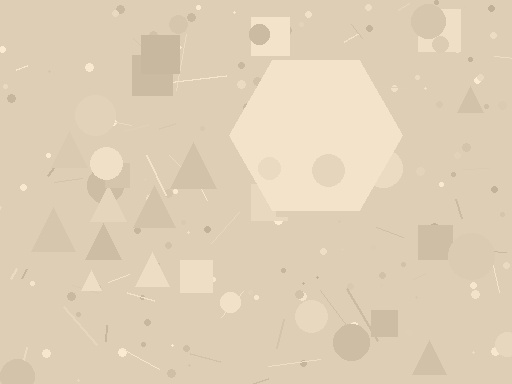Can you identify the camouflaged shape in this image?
The camouflaged shape is a hexagon.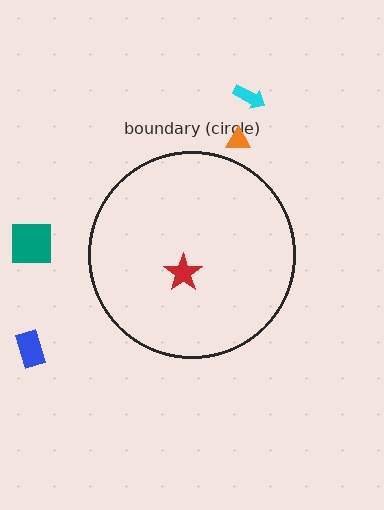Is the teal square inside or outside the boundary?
Outside.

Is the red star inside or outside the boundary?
Inside.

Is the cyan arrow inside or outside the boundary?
Outside.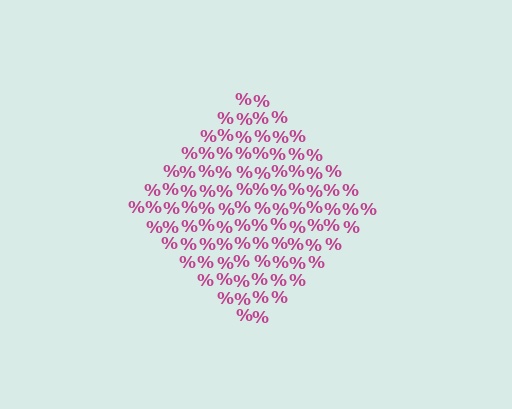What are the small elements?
The small elements are percent signs.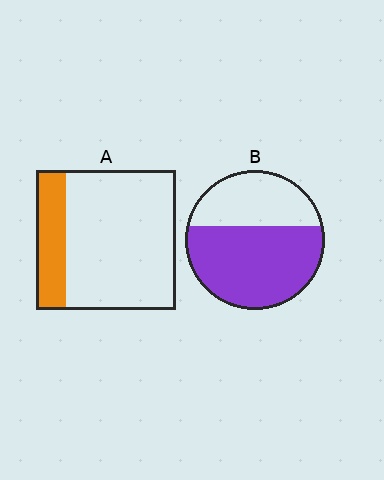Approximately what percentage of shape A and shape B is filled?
A is approximately 20% and B is approximately 65%.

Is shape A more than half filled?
No.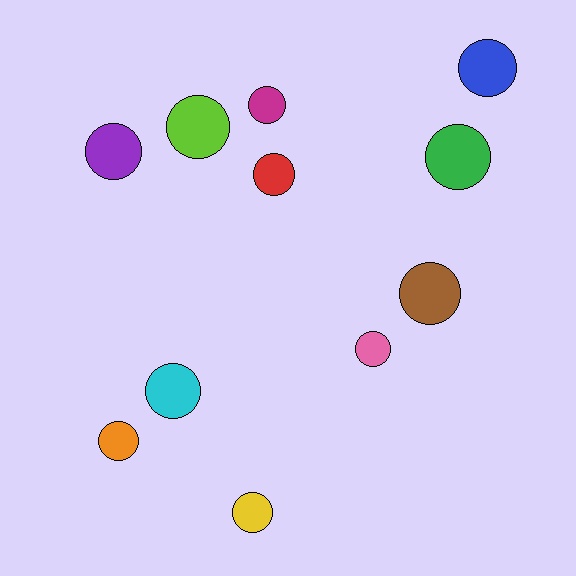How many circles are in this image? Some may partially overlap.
There are 11 circles.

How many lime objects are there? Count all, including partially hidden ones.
There is 1 lime object.